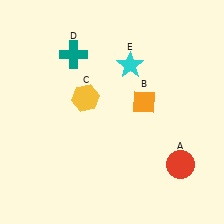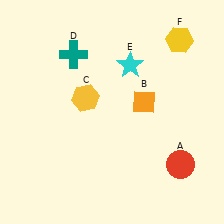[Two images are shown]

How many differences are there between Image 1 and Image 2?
There is 1 difference between the two images.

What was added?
A yellow hexagon (F) was added in Image 2.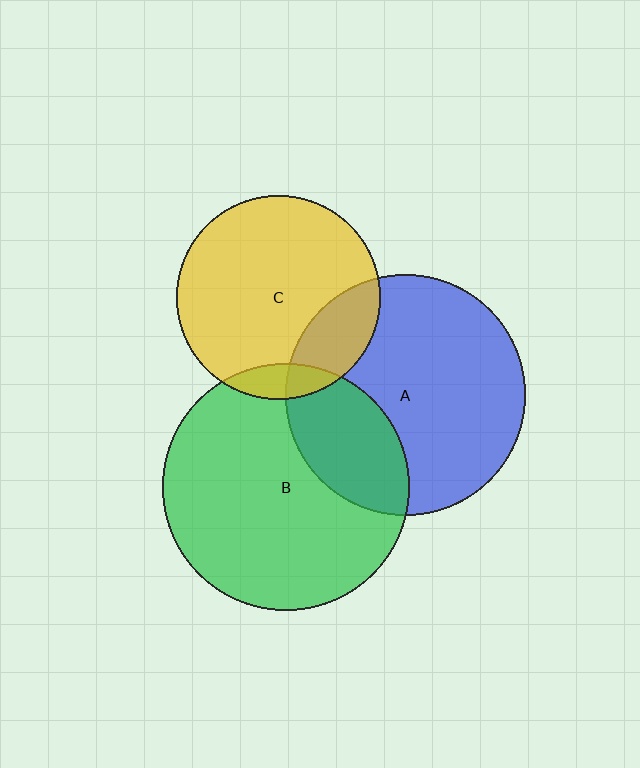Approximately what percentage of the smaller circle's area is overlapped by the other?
Approximately 25%.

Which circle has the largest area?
Circle B (green).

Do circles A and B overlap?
Yes.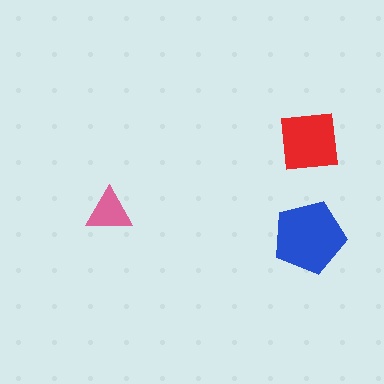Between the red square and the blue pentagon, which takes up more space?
The blue pentagon.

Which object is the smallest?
The pink triangle.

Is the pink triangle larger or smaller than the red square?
Smaller.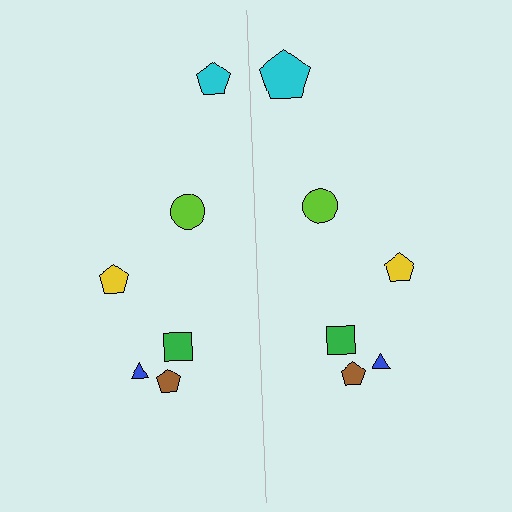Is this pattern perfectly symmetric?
No, the pattern is not perfectly symmetric. The cyan pentagon on the right side has a different size than its mirror counterpart.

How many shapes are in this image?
There are 12 shapes in this image.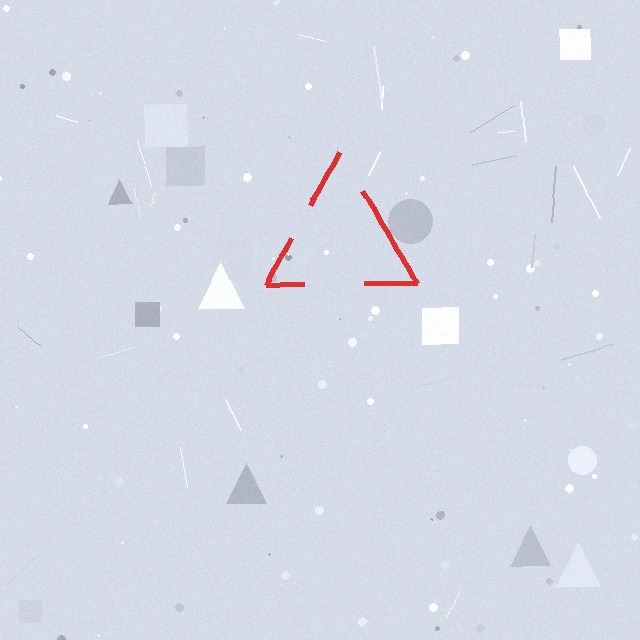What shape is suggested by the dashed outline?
The dashed outline suggests a triangle.